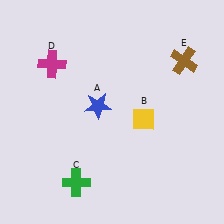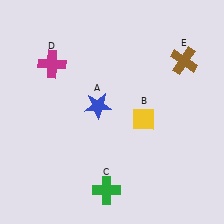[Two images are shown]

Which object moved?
The green cross (C) moved right.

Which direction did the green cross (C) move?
The green cross (C) moved right.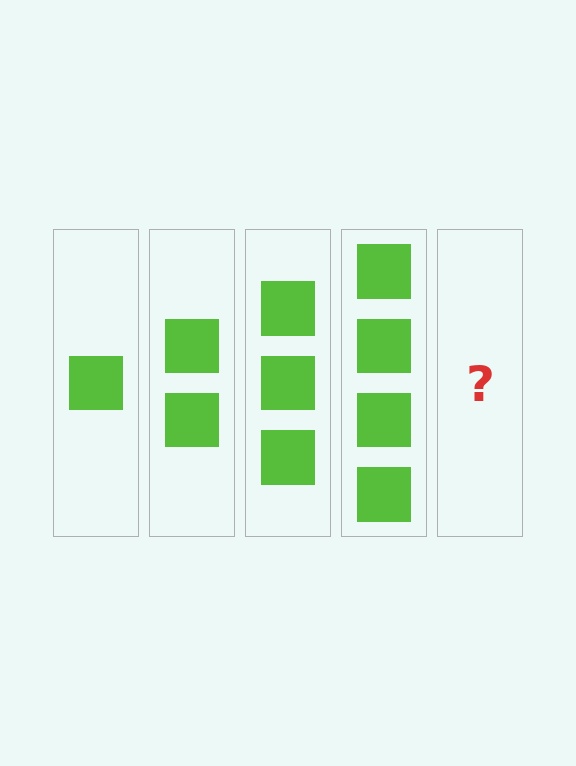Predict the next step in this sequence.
The next step is 5 squares.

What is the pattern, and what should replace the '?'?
The pattern is that each step adds one more square. The '?' should be 5 squares.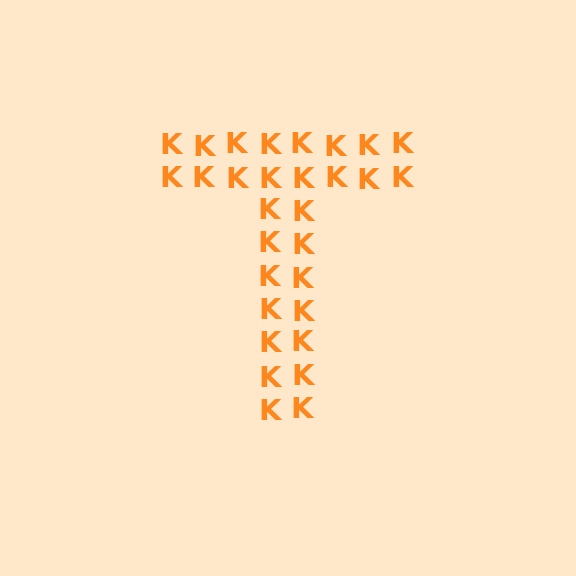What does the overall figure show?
The overall figure shows the letter T.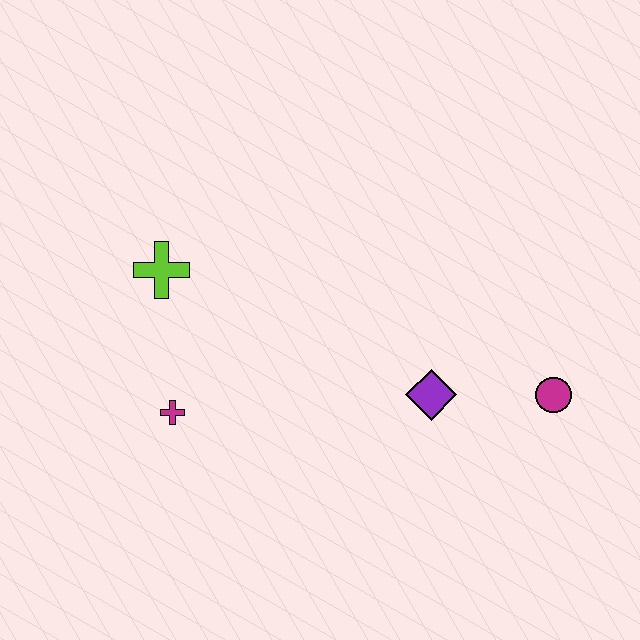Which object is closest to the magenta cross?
The lime cross is closest to the magenta cross.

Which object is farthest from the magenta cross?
The magenta circle is farthest from the magenta cross.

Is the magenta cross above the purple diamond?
No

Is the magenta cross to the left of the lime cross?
No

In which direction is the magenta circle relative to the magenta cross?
The magenta circle is to the right of the magenta cross.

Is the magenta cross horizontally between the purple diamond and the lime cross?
Yes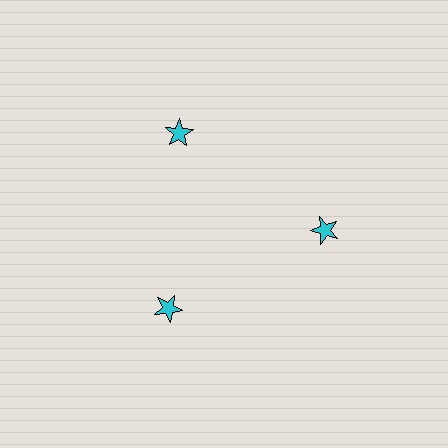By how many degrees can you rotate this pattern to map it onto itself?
The pattern maps onto itself every 120 degrees of rotation.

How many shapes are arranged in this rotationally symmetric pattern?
There are 3 shapes, arranged in 3 groups of 1.